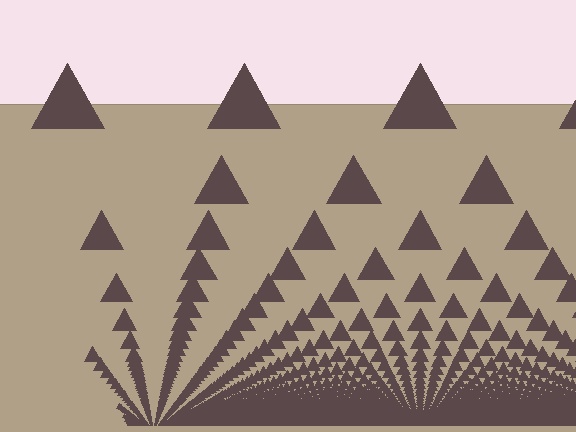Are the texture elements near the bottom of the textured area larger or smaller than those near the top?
Smaller. The gradient is inverted — elements near the bottom are smaller and denser.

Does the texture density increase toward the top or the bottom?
Density increases toward the bottom.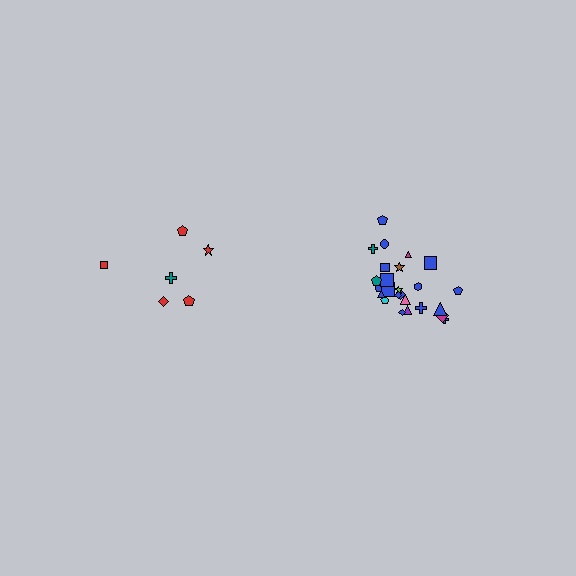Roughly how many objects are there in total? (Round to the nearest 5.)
Roughly 30 objects in total.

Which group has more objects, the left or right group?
The right group.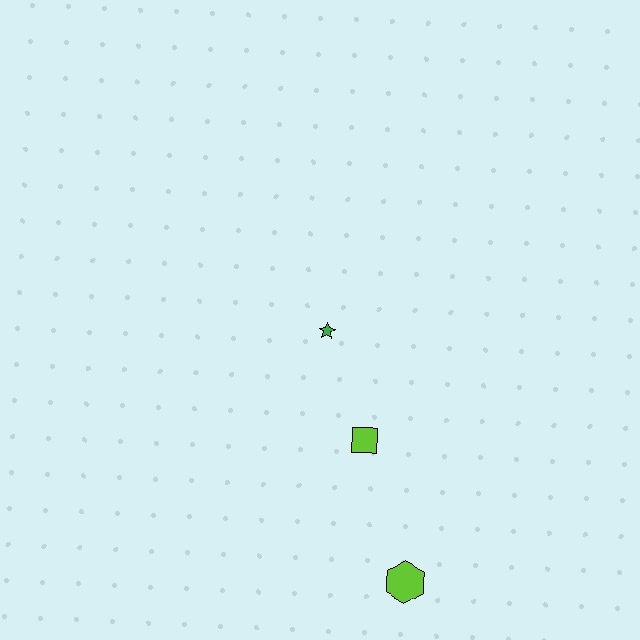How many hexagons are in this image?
There is 1 hexagon.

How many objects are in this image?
There are 3 objects.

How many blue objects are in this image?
There are no blue objects.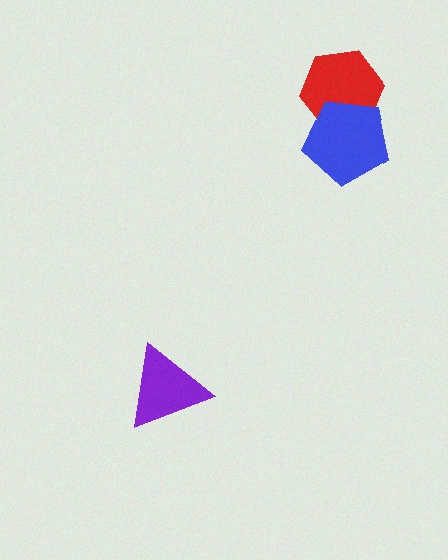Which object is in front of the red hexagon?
The blue pentagon is in front of the red hexagon.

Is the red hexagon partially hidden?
Yes, it is partially covered by another shape.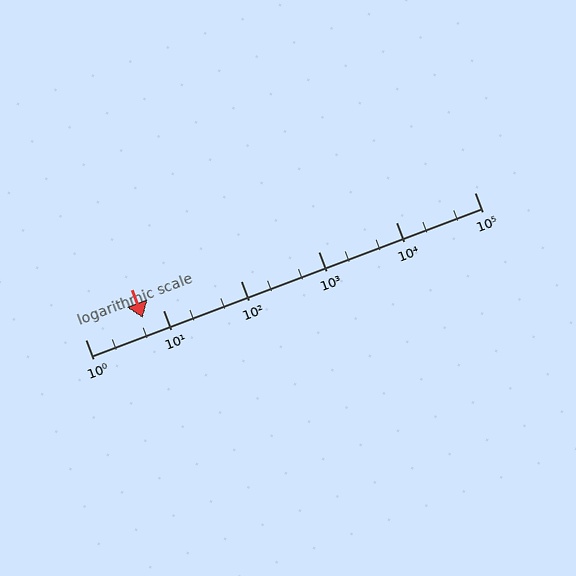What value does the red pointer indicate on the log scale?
The pointer indicates approximately 5.5.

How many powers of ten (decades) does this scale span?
The scale spans 5 decades, from 1 to 100000.